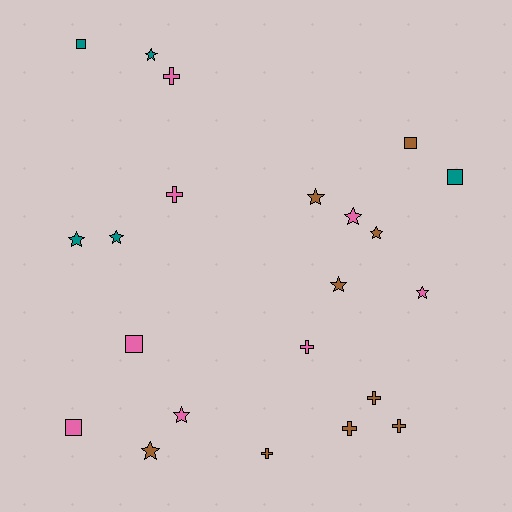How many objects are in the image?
There are 22 objects.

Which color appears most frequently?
Brown, with 9 objects.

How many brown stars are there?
There are 4 brown stars.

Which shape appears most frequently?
Star, with 10 objects.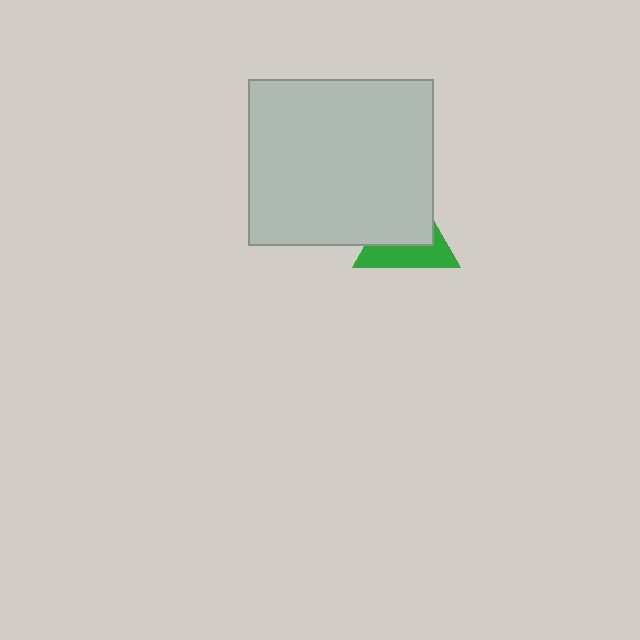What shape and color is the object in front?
The object in front is a light gray rectangle.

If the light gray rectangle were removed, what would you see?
You would see the complete green triangle.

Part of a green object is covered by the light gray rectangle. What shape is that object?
It is a triangle.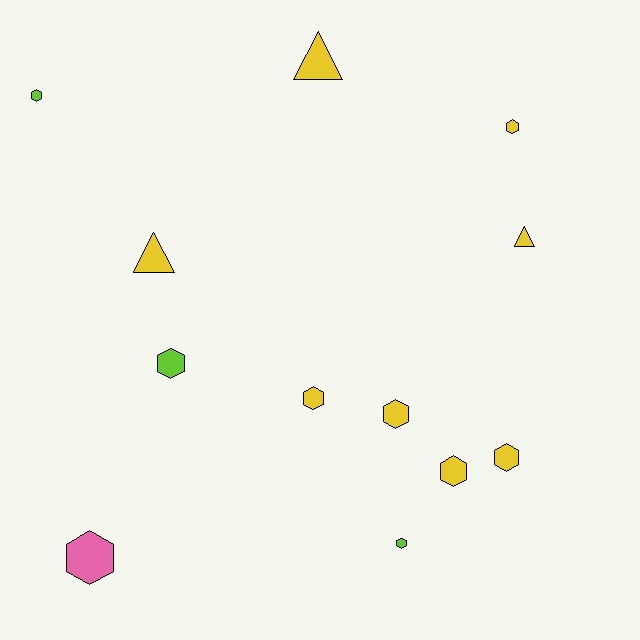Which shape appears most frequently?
Hexagon, with 9 objects.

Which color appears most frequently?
Yellow, with 8 objects.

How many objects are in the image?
There are 12 objects.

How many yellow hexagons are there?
There are 5 yellow hexagons.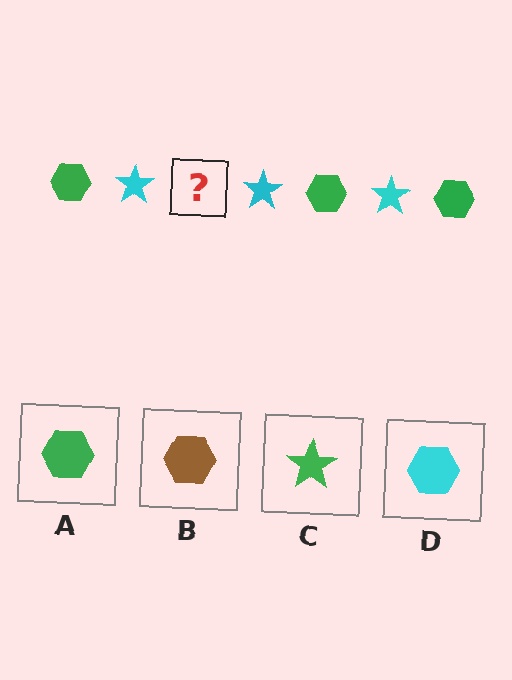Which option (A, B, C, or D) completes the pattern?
A.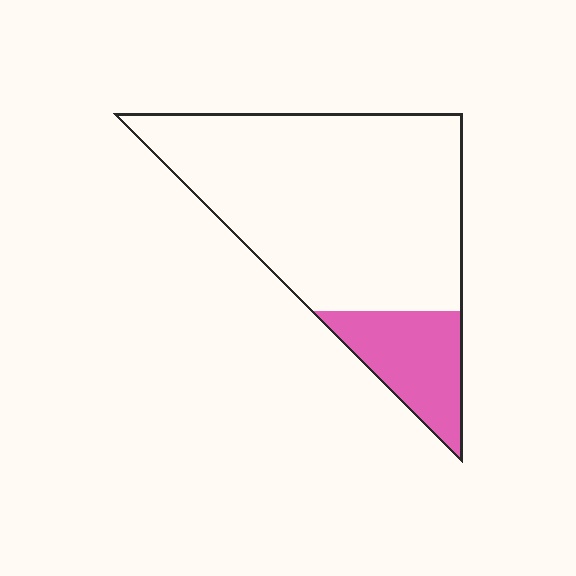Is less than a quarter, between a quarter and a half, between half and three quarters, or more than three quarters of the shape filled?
Less than a quarter.